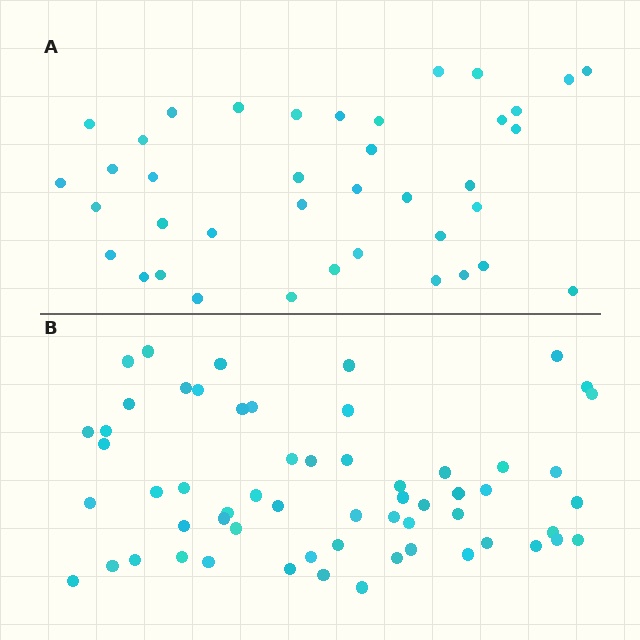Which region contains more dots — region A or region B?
Region B (the bottom region) has more dots.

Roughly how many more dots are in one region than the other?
Region B has approximately 20 more dots than region A.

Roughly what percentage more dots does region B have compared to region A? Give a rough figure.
About 50% more.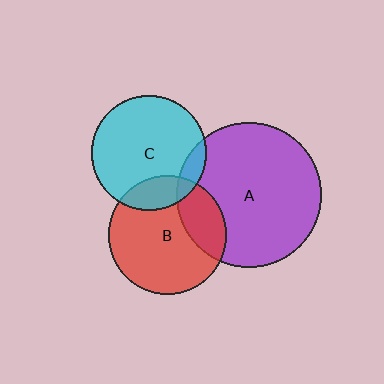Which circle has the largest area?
Circle A (purple).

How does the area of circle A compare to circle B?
Approximately 1.5 times.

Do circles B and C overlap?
Yes.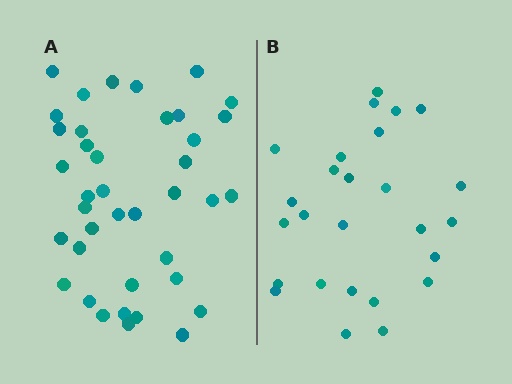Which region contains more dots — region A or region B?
Region A (the left region) has more dots.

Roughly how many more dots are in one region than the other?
Region A has approximately 15 more dots than region B.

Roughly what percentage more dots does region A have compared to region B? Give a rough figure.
About 50% more.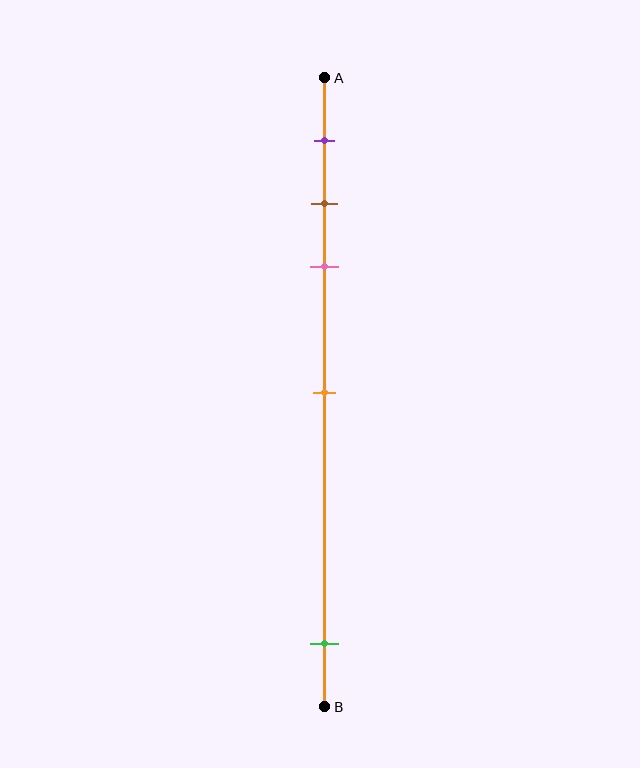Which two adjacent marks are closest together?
The brown and pink marks are the closest adjacent pair.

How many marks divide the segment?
There are 5 marks dividing the segment.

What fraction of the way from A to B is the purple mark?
The purple mark is approximately 10% (0.1) of the way from A to B.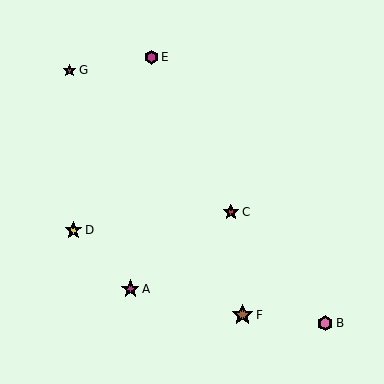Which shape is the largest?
The brown star (labeled F) is the largest.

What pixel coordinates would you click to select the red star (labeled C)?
Click at (231, 212) to select the red star C.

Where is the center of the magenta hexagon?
The center of the magenta hexagon is at (151, 57).